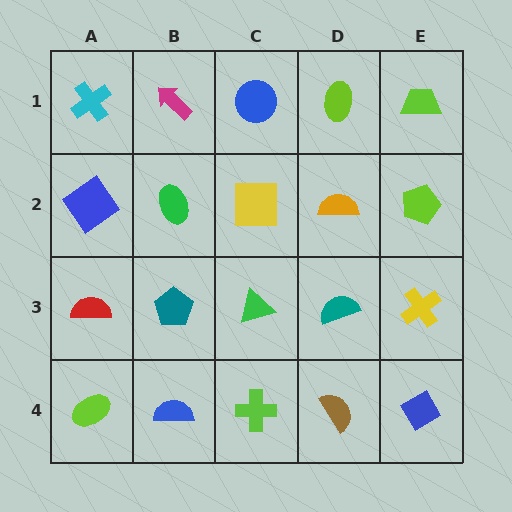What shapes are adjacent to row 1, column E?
A lime pentagon (row 2, column E), a lime ellipse (row 1, column D).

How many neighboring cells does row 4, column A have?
2.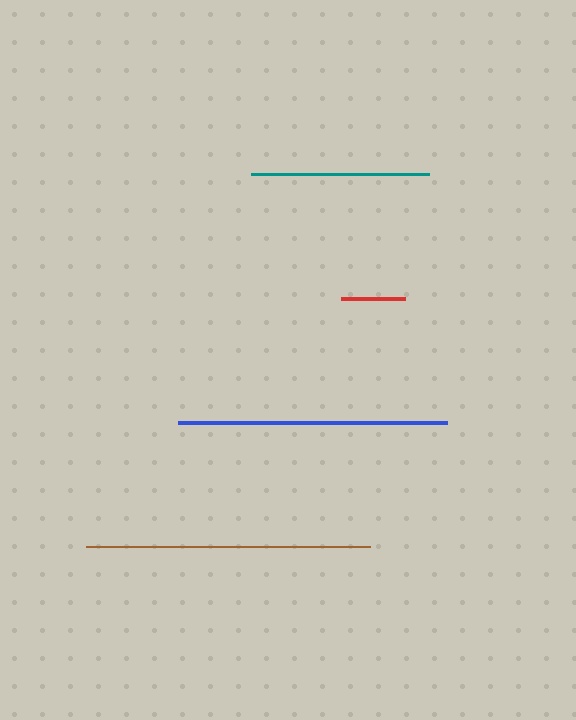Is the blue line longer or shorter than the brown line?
The brown line is longer than the blue line.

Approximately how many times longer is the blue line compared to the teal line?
The blue line is approximately 1.5 times the length of the teal line.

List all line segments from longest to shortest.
From longest to shortest: brown, blue, teal, red.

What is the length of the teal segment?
The teal segment is approximately 178 pixels long.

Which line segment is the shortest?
The red line is the shortest at approximately 64 pixels.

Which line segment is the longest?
The brown line is the longest at approximately 284 pixels.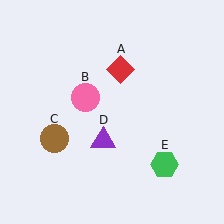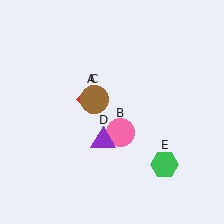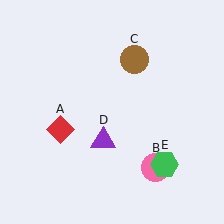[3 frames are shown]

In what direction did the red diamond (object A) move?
The red diamond (object A) moved down and to the left.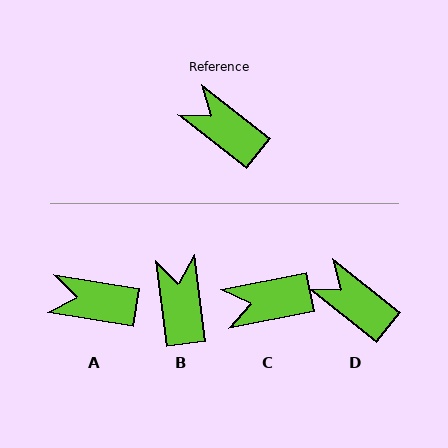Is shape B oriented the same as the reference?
No, it is off by about 44 degrees.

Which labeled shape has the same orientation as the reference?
D.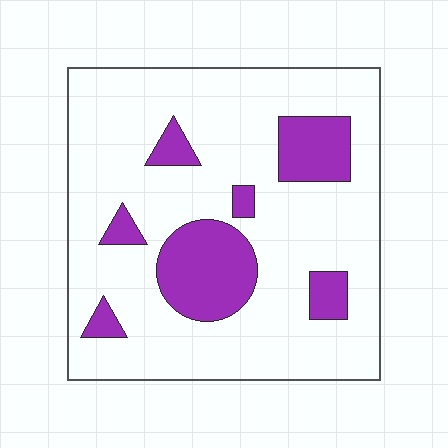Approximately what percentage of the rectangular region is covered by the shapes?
Approximately 20%.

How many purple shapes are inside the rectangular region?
7.